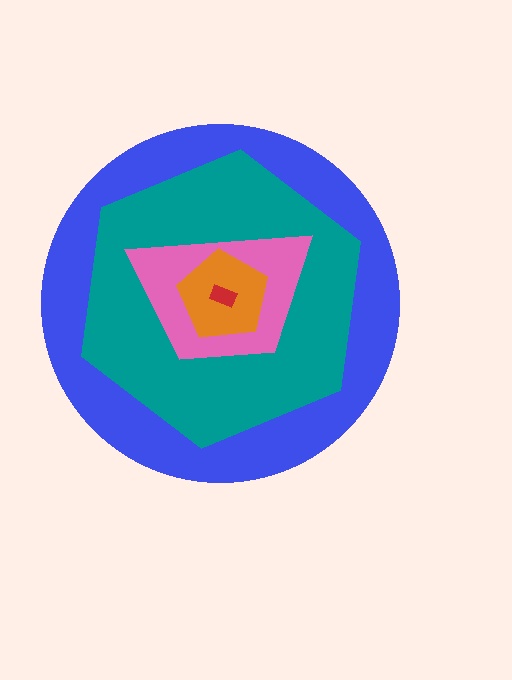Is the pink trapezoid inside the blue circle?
Yes.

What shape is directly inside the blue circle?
The teal hexagon.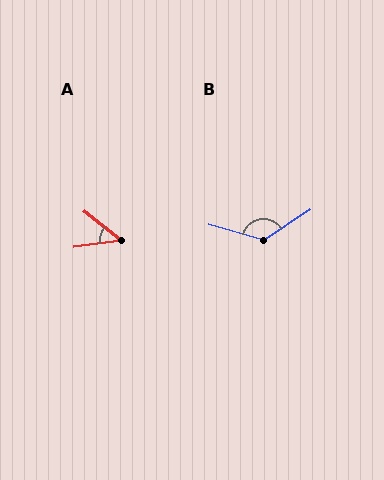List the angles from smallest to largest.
A (46°), B (131°).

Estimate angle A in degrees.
Approximately 46 degrees.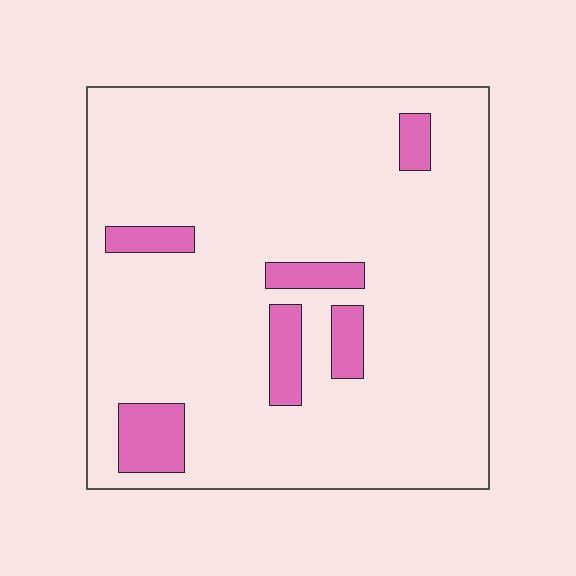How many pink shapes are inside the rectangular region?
6.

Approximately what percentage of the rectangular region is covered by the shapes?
Approximately 10%.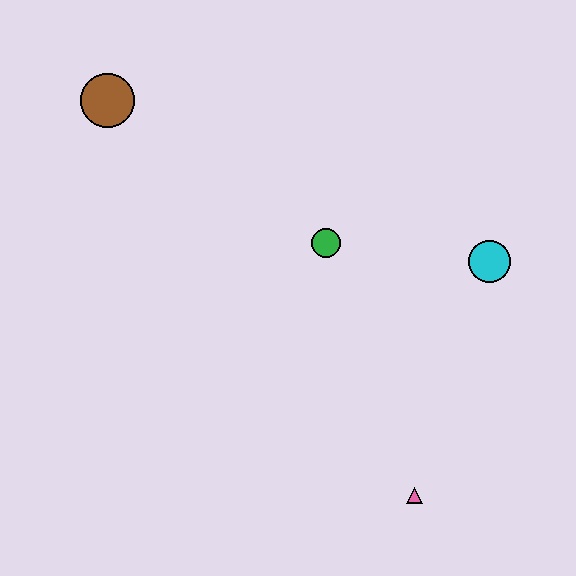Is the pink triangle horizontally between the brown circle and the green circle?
No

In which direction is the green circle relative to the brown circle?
The green circle is to the right of the brown circle.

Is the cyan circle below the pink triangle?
No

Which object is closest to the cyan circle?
The green circle is closest to the cyan circle.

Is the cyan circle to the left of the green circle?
No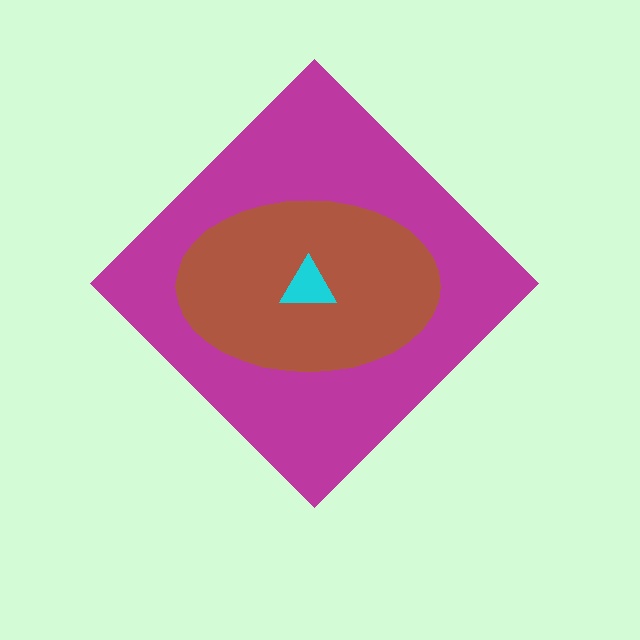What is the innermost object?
The cyan triangle.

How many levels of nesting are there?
3.